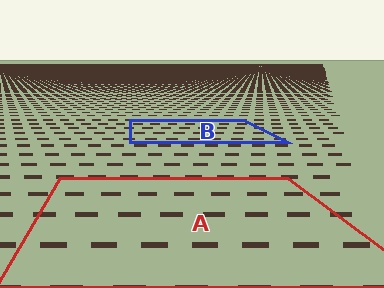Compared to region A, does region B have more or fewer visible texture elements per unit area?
Region B has more texture elements per unit area — they are packed more densely because it is farther away.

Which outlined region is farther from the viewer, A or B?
Region B is farther from the viewer — the texture elements inside it appear smaller and more densely packed.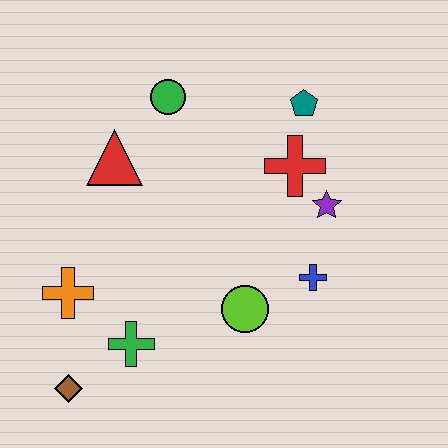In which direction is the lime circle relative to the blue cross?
The lime circle is to the left of the blue cross.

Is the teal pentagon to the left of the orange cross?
No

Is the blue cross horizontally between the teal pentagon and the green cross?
No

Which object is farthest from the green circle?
The brown diamond is farthest from the green circle.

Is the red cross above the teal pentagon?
No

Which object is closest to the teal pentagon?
The red cross is closest to the teal pentagon.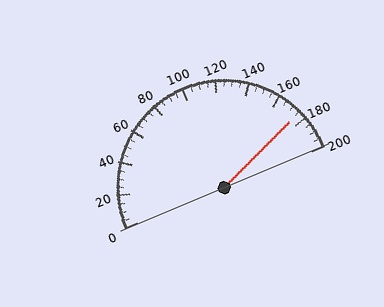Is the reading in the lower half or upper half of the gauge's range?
The reading is in the upper half of the range (0 to 200).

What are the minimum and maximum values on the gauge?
The gauge ranges from 0 to 200.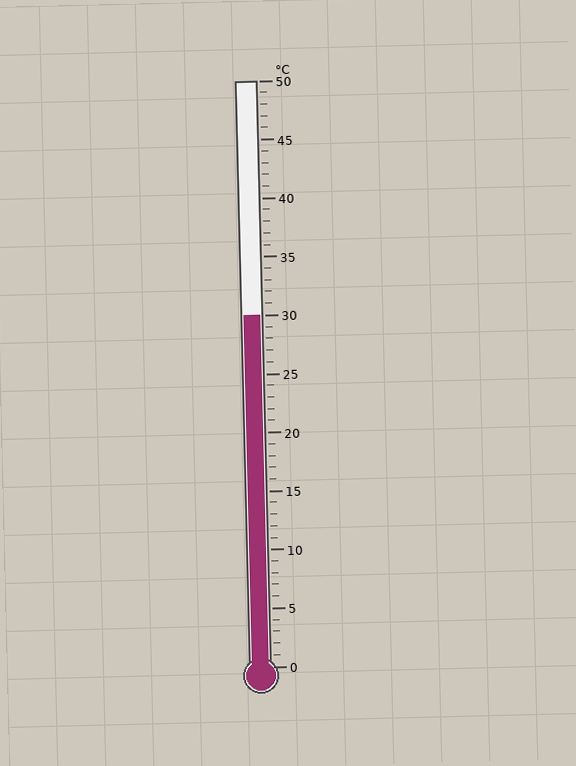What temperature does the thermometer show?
The thermometer shows approximately 30°C.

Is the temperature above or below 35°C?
The temperature is below 35°C.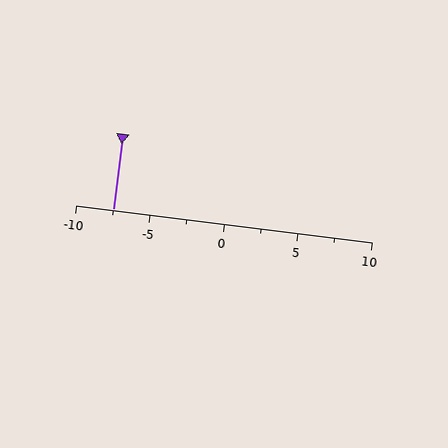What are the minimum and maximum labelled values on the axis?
The axis runs from -10 to 10.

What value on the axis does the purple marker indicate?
The marker indicates approximately -7.5.